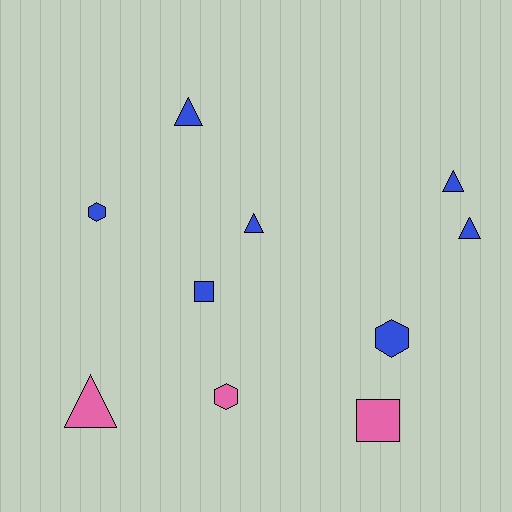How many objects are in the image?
There are 10 objects.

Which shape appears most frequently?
Triangle, with 5 objects.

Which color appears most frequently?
Blue, with 7 objects.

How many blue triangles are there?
There are 4 blue triangles.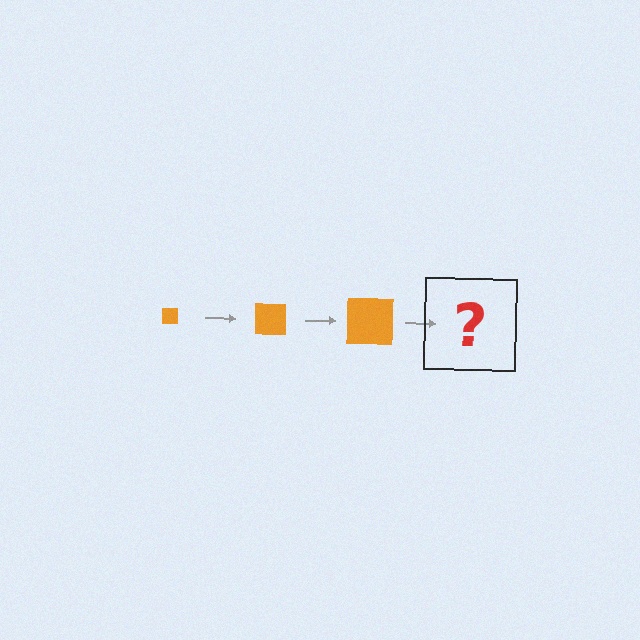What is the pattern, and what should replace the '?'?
The pattern is that the square gets progressively larger each step. The '?' should be an orange square, larger than the previous one.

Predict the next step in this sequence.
The next step is an orange square, larger than the previous one.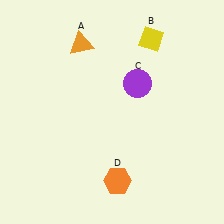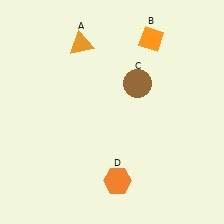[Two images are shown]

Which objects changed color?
B changed from yellow to orange. C changed from purple to brown.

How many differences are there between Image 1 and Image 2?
There are 2 differences between the two images.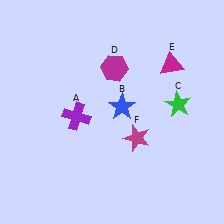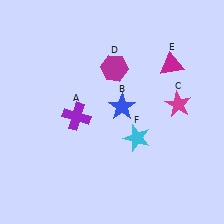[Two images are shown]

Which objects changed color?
C changed from green to magenta. F changed from magenta to cyan.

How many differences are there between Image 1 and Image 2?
There are 2 differences between the two images.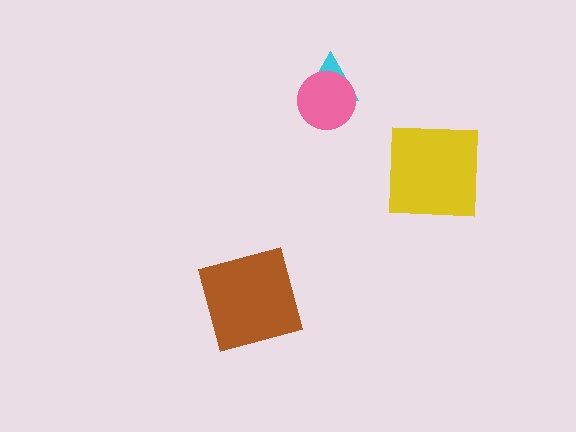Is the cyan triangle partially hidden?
Yes, it is partially covered by another shape.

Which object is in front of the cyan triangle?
The pink circle is in front of the cyan triangle.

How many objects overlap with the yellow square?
0 objects overlap with the yellow square.